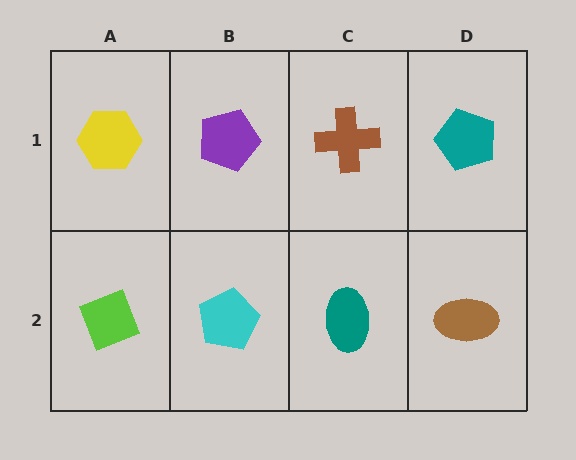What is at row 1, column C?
A brown cross.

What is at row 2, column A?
A lime diamond.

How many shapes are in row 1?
4 shapes.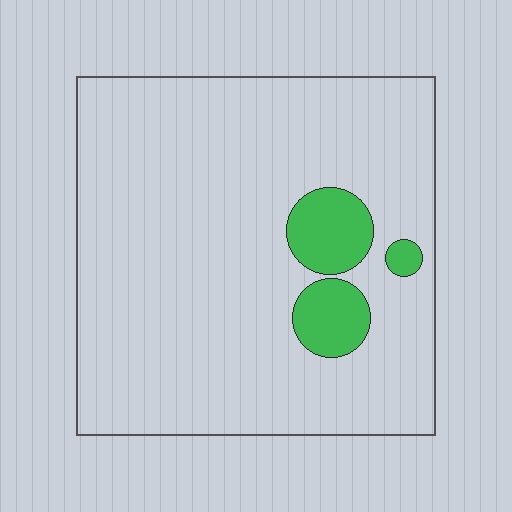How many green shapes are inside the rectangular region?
3.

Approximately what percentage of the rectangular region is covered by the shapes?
Approximately 10%.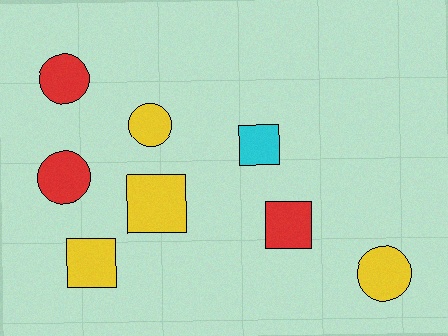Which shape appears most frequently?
Square, with 4 objects.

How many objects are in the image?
There are 8 objects.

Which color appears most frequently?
Yellow, with 4 objects.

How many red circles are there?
There are 2 red circles.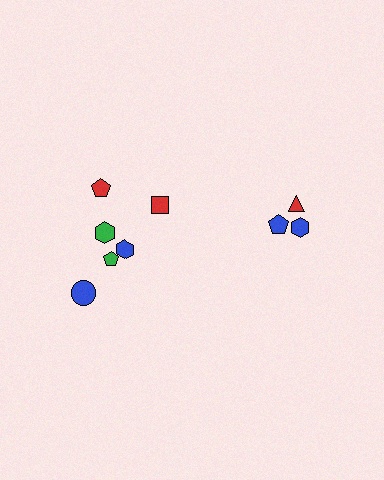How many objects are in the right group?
There are 3 objects.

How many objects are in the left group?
There are 6 objects.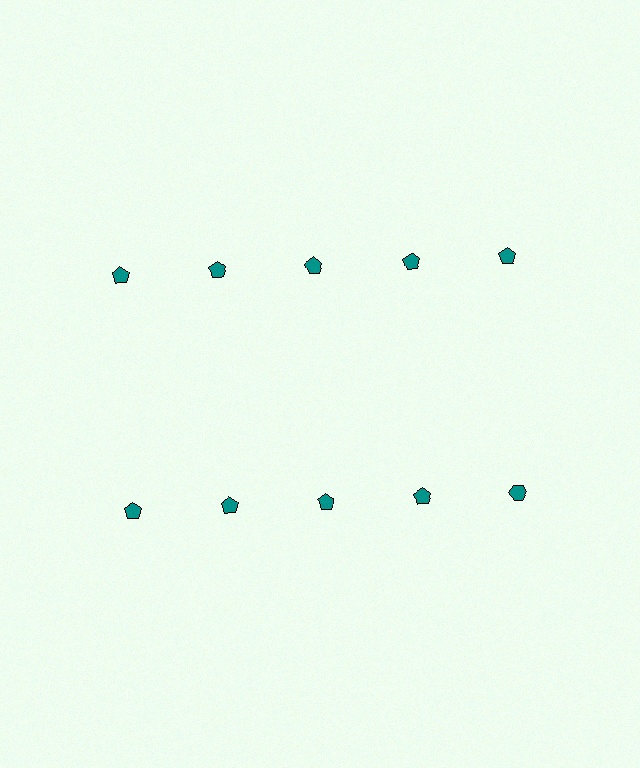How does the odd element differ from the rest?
It has a different shape: hexagon instead of pentagon.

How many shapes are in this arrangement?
There are 10 shapes arranged in a grid pattern.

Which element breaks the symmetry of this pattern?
The teal hexagon in the second row, rightmost column breaks the symmetry. All other shapes are teal pentagons.